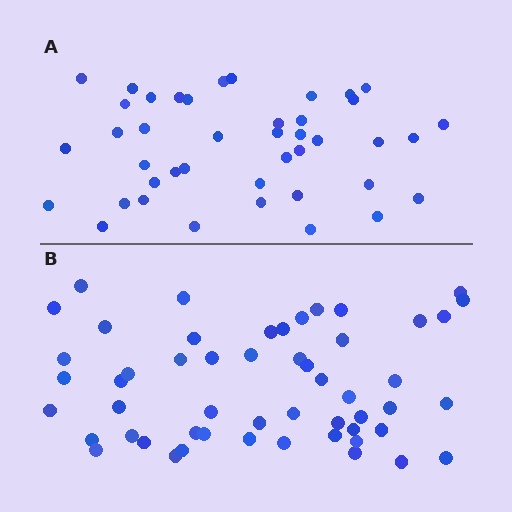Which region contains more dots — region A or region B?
Region B (the bottom region) has more dots.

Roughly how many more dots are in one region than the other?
Region B has roughly 12 or so more dots than region A.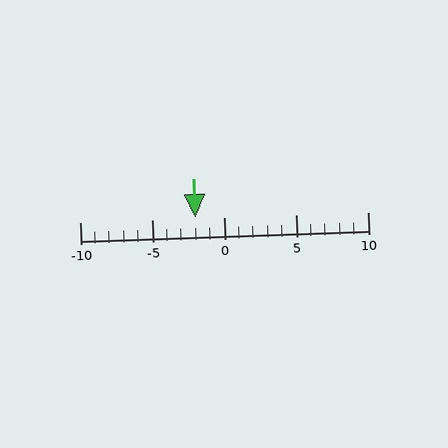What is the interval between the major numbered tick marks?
The major tick marks are spaced 5 units apart.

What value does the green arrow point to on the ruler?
The green arrow points to approximately -2.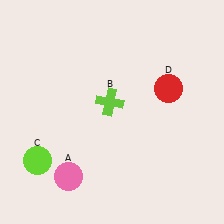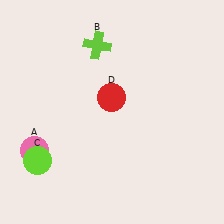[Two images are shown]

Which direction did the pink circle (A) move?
The pink circle (A) moved left.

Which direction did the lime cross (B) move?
The lime cross (B) moved up.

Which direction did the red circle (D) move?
The red circle (D) moved left.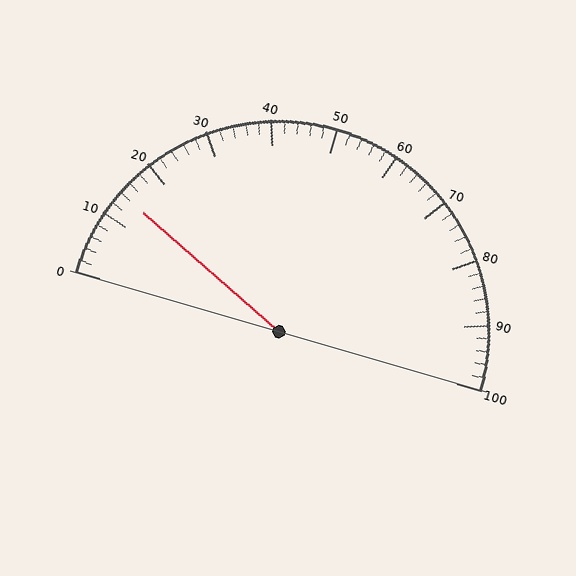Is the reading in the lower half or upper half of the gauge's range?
The reading is in the lower half of the range (0 to 100).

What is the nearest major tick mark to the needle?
The nearest major tick mark is 10.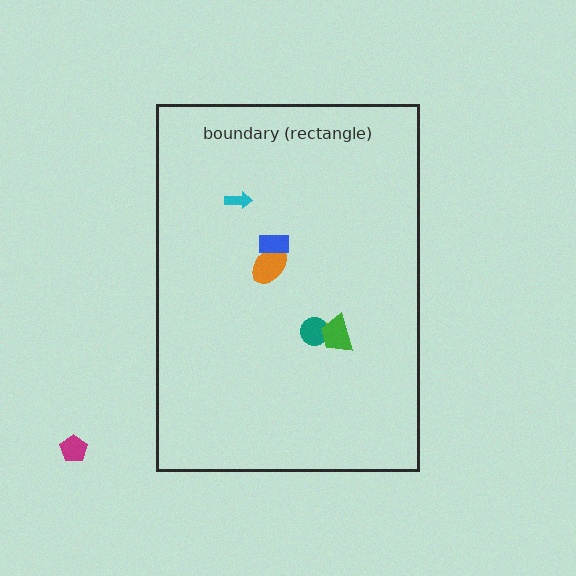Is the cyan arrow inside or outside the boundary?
Inside.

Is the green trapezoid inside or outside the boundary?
Inside.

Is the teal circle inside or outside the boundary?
Inside.